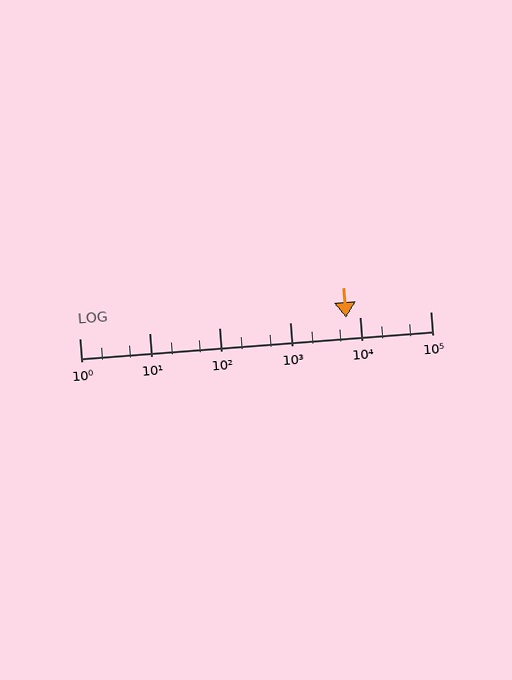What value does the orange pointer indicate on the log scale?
The pointer indicates approximately 6400.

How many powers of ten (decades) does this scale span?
The scale spans 5 decades, from 1 to 100000.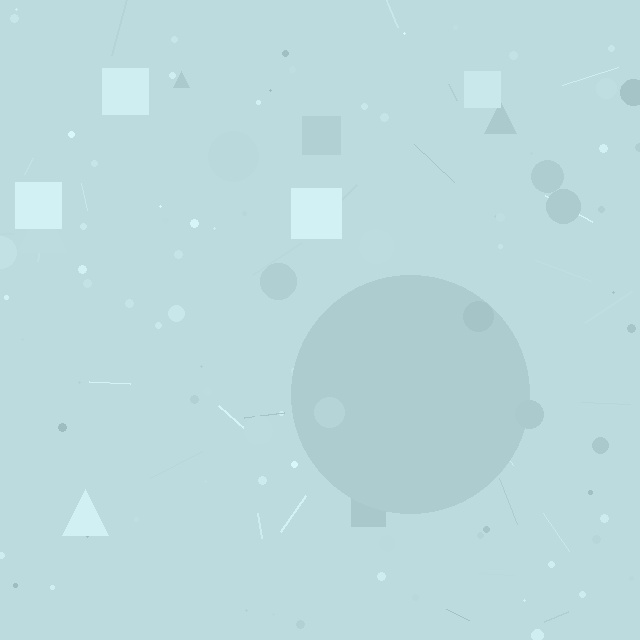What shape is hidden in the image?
A circle is hidden in the image.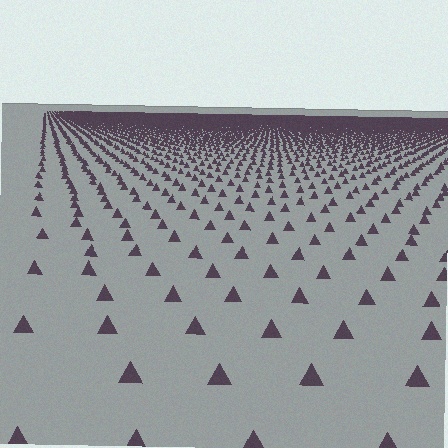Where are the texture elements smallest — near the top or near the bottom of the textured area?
Near the top.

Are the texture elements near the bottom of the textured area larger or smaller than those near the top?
Larger. Near the bottom, elements are closer to the viewer and appear at a bigger on-screen size.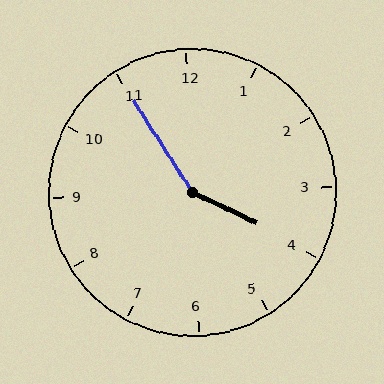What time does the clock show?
3:55.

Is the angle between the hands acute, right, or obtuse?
It is obtuse.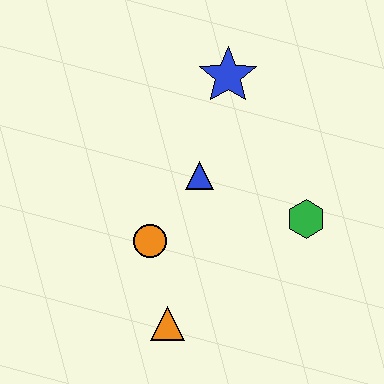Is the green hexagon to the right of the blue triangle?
Yes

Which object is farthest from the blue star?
The orange triangle is farthest from the blue star.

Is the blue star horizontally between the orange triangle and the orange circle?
No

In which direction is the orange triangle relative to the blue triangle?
The orange triangle is below the blue triangle.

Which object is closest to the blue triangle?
The orange circle is closest to the blue triangle.